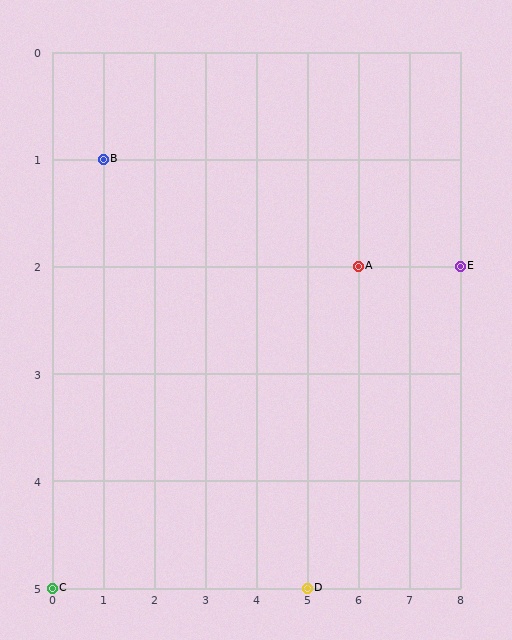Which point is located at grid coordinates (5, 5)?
Point D is at (5, 5).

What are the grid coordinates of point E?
Point E is at grid coordinates (8, 2).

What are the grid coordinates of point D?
Point D is at grid coordinates (5, 5).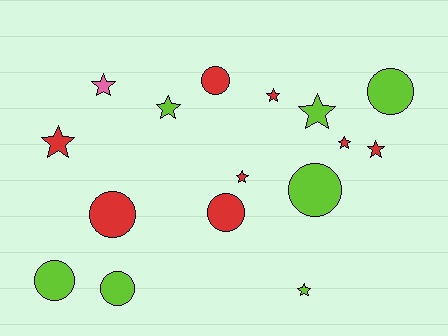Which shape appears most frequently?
Star, with 9 objects.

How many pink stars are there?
There is 1 pink star.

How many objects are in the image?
There are 16 objects.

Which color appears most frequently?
Red, with 8 objects.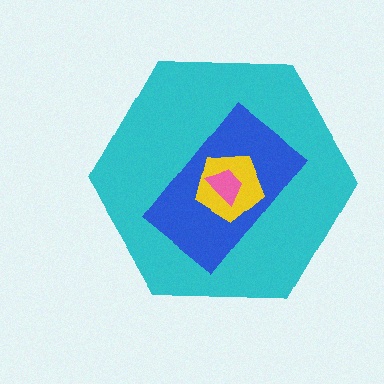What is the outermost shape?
The cyan hexagon.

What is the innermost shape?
The pink trapezoid.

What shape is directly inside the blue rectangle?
The yellow pentagon.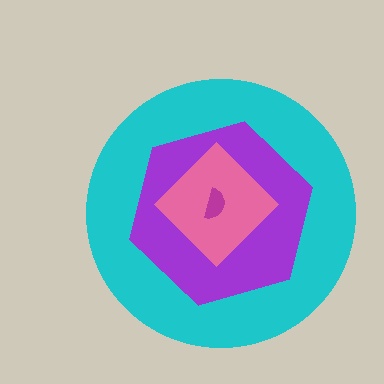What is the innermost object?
The magenta semicircle.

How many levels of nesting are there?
4.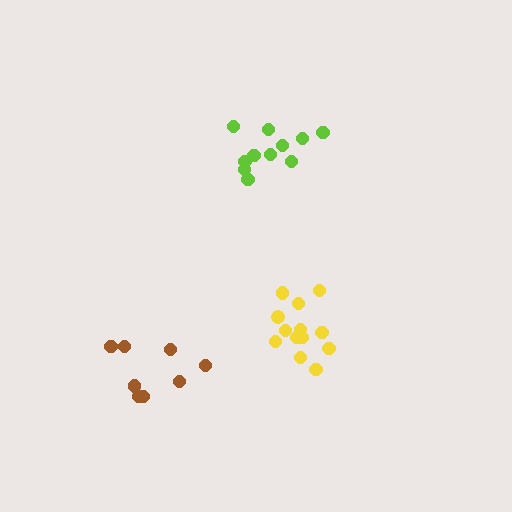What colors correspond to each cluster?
The clusters are colored: yellow, brown, lime.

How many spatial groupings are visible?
There are 3 spatial groupings.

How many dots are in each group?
Group 1: 13 dots, Group 2: 8 dots, Group 3: 11 dots (32 total).